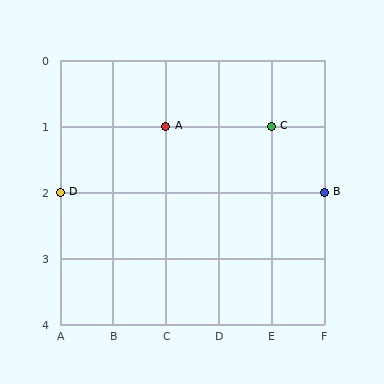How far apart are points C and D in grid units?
Points C and D are 4 columns and 1 row apart (about 4.1 grid units diagonally).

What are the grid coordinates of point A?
Point A is at grid coordinates (C, 1).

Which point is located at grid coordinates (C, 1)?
Point A is at (C, 1).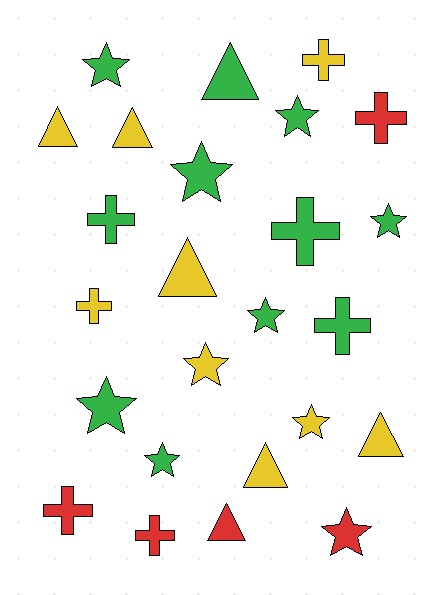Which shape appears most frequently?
Star, with 10 objects.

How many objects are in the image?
There are 25 objects.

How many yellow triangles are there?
There are 5 yellow triangles.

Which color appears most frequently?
Green, with 11 objects.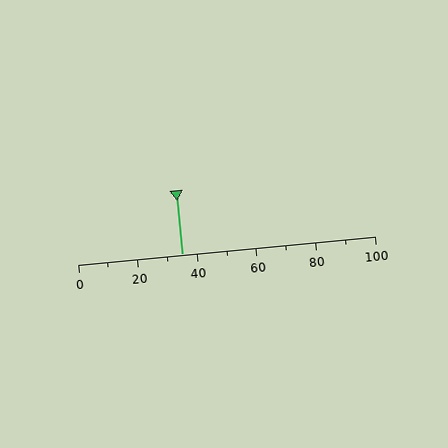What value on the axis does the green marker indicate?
The marker indicates approximately 35.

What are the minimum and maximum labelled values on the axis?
The axis runs from 0 to 100.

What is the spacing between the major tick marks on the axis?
The major ticks are spaced 20 apart.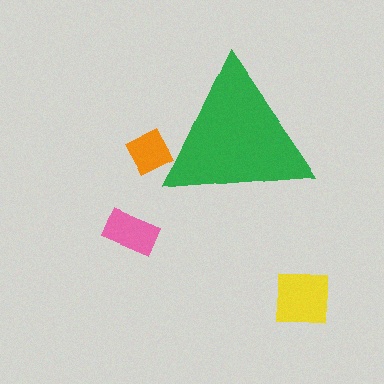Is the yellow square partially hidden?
No, the yellow square is fully visible.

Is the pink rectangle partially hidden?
No, the pink rectangle is fully visible.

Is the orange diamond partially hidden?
Yes, the orange diamond is partially hidden behind the green triangle.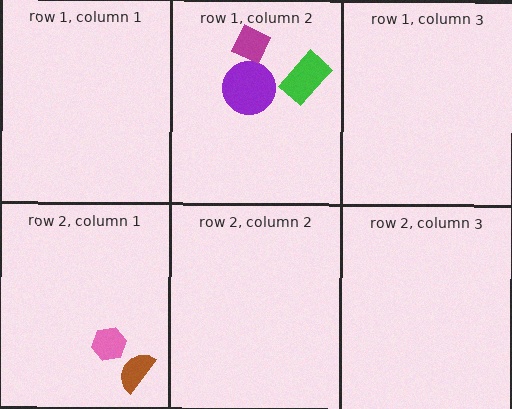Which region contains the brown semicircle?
The row 2, column 1 region.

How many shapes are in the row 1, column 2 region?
3.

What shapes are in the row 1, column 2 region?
The purple circle, the green rectangle, the magenta diamond.